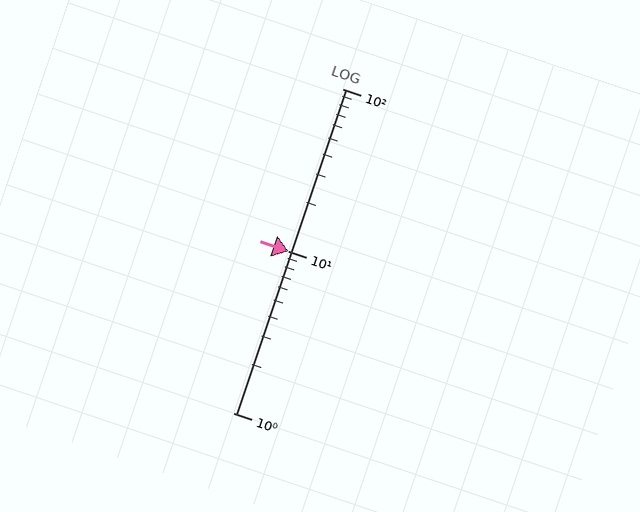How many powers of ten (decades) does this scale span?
The scale spans 2 decades, from 1 to 100.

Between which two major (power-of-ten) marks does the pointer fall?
The pointer is between 1 and 10.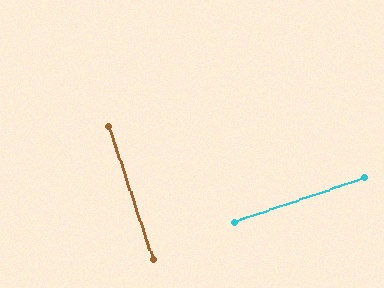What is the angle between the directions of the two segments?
Approximately 90 degrees.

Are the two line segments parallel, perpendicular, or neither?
Perpendicular — they meet at approximately 90°.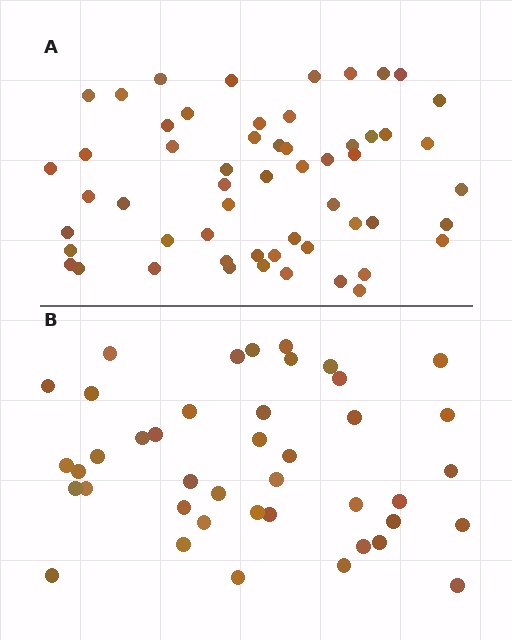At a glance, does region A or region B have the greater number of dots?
Region A (the top region) has more dots.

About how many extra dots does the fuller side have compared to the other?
Region A has approximately 15 more dots than region B.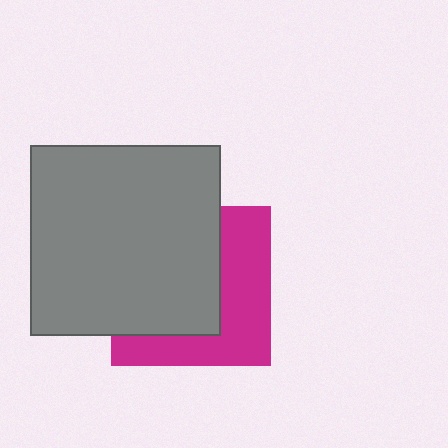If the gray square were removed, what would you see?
You would see the complete magenta square.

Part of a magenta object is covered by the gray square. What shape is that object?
It is a square.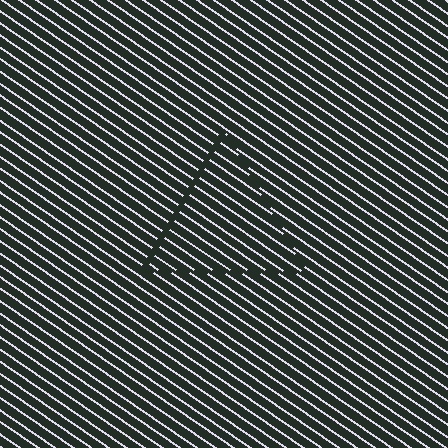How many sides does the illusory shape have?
3 sides — the line-ends trace a triangle.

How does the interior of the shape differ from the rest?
The interior of the shape contains the same grating, shifted by half a period — the contour is defined by the phase discontinuity where line-ends from the inner and outer gratings abut.